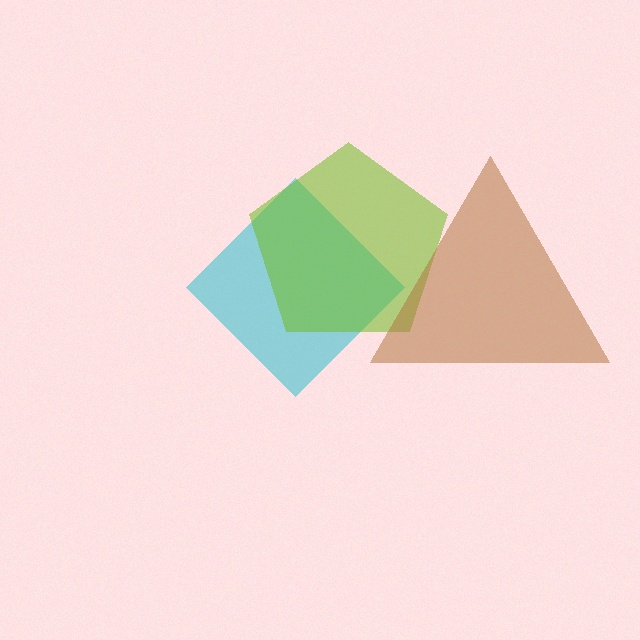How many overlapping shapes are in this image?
There are 3 overlapping shapes in the image.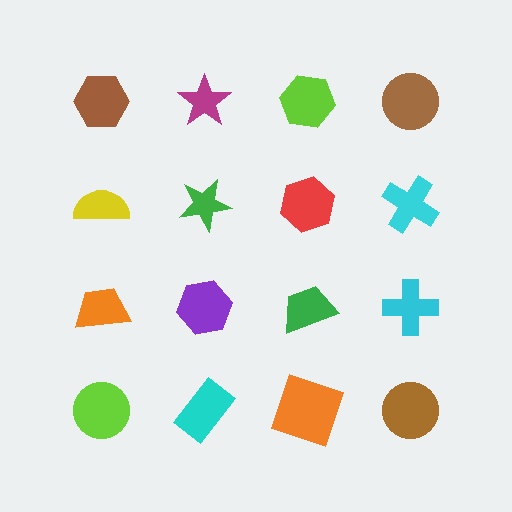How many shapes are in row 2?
4 shapes.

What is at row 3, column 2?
A purple hexagon.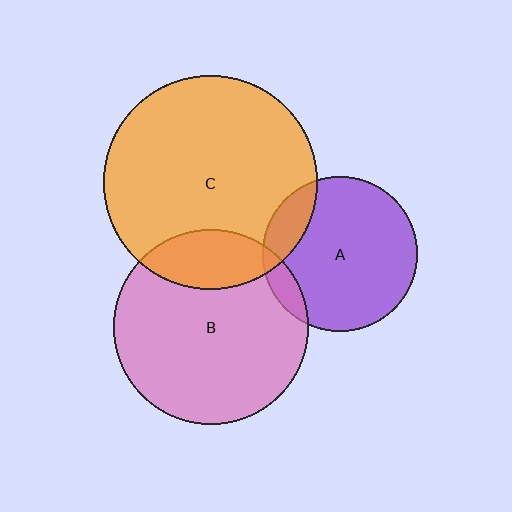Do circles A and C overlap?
Yes.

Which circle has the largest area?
Circle C (orange).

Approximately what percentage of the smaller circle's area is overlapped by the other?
Approximately 15%.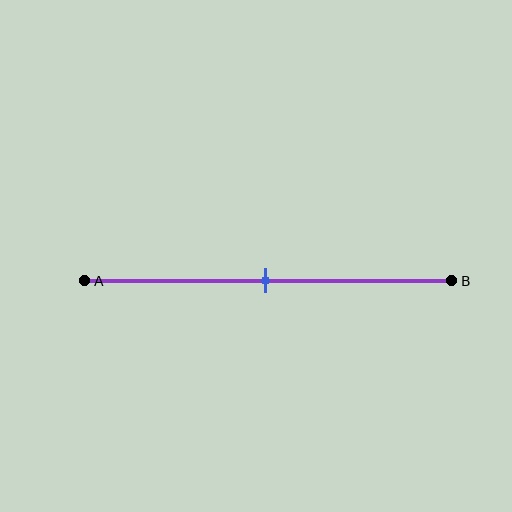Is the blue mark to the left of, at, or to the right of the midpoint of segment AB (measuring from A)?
The blue mark is approximately at the midpoint of segment AB.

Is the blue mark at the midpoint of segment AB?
Yes, the mark is approximately at the midpoint.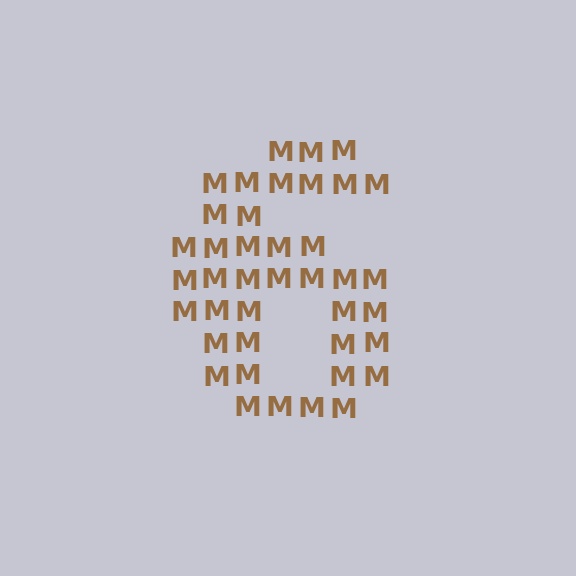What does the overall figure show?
The overall figure shows the digit 6.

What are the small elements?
The small elements are letter M's.